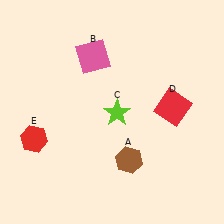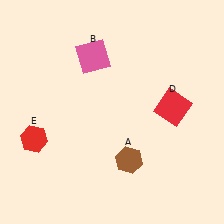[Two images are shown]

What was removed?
The lime star (C) was removed in Image 2.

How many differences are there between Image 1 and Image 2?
There is 1 difference between the two images.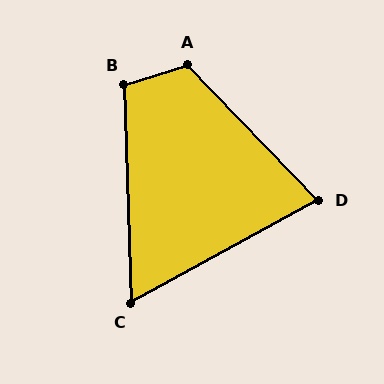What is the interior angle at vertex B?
Approximately 105 degrees (obtuse).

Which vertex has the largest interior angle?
A, at approximately 117 degrees.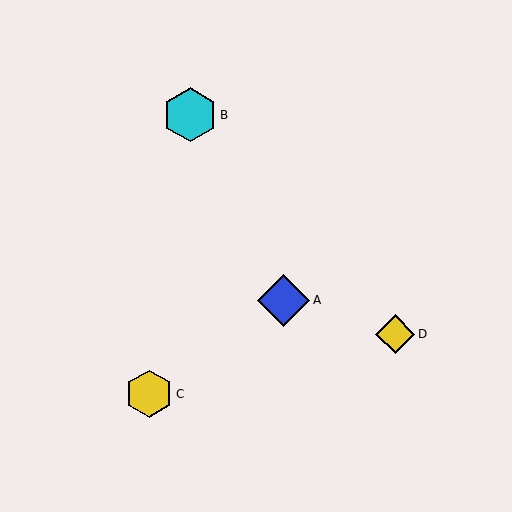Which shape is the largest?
The cyan hexagon (labeled B) is the largest.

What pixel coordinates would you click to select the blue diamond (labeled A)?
Click at (283, 300) to select the blue diamond A.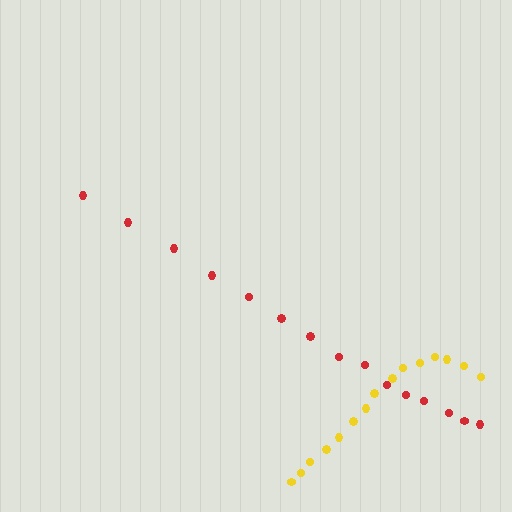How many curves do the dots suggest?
There are 2 distinct paths.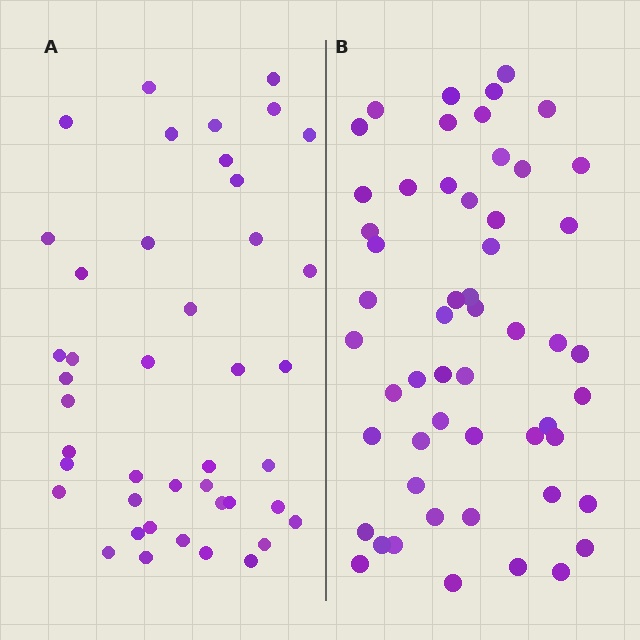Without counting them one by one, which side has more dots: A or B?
Region B (the right region) has more dots.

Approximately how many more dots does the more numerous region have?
Region B has roughly 12 or so more dots than region A.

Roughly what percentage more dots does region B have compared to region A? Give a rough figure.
About 25% more.